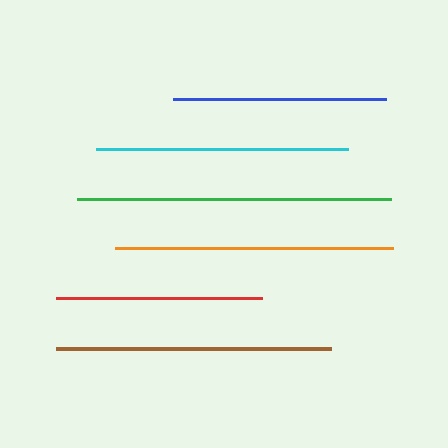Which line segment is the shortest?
The red line is the shortest at approximately 205 pixels.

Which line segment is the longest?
The green line is the longest at approximately 314 pixels.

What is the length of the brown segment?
The brown segment is approximately 274 pixels long.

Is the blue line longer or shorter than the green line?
The green line is longer than the blue line.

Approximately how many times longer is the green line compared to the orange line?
The green line is approximately 1.1 times the length of the orange line.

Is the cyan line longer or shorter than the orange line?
The orange line is longer than the cyan line.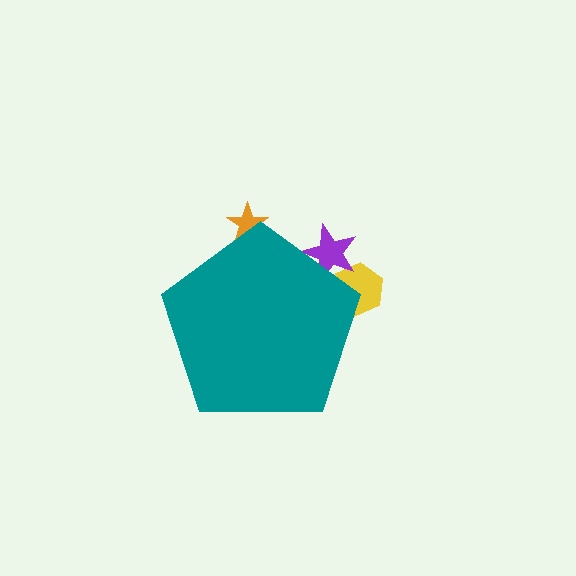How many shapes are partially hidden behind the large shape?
3 shapes are partially hidden.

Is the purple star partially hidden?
Yes, the purple star is partially hidden behind the teal pentagon.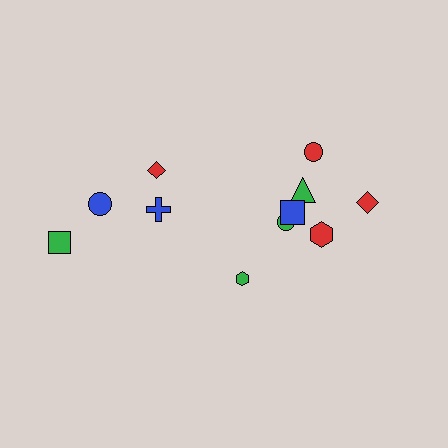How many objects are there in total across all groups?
There are 11 objects.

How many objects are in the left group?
There are 4 objects.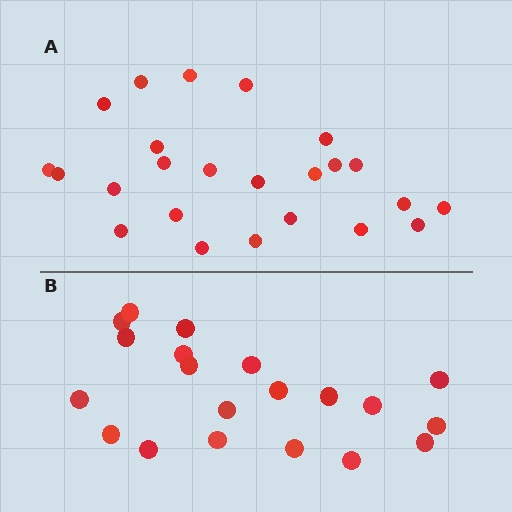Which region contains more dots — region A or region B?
Region A (the top region) has more dots.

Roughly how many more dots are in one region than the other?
Region A has about 4 more dots than region B.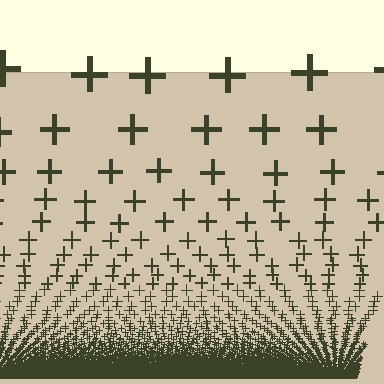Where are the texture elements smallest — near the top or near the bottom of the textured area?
Near the bottom.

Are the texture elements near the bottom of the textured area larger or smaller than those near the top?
Smaller. The gradient is inverted — elements near the bottom are smaller and denser.